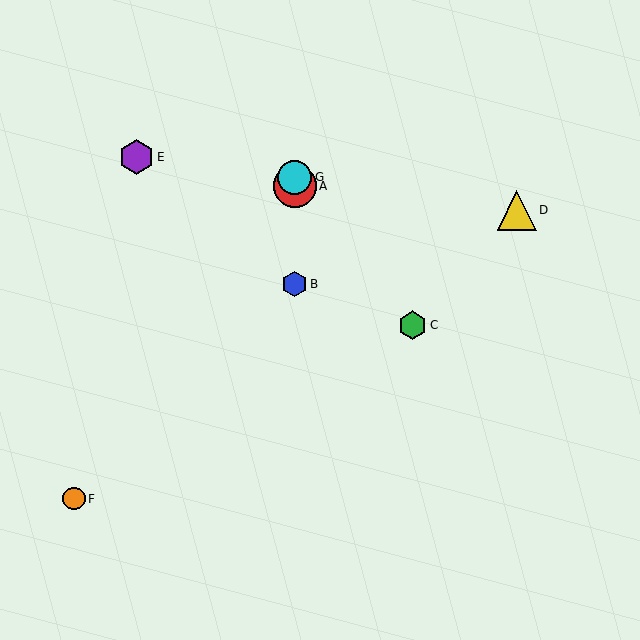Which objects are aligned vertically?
Objects A, B, G are aligned vertically.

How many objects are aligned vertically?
3 objects (A, B, G) are aligned vertically.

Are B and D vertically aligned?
No, B is at x≈295 and D is at x≈517.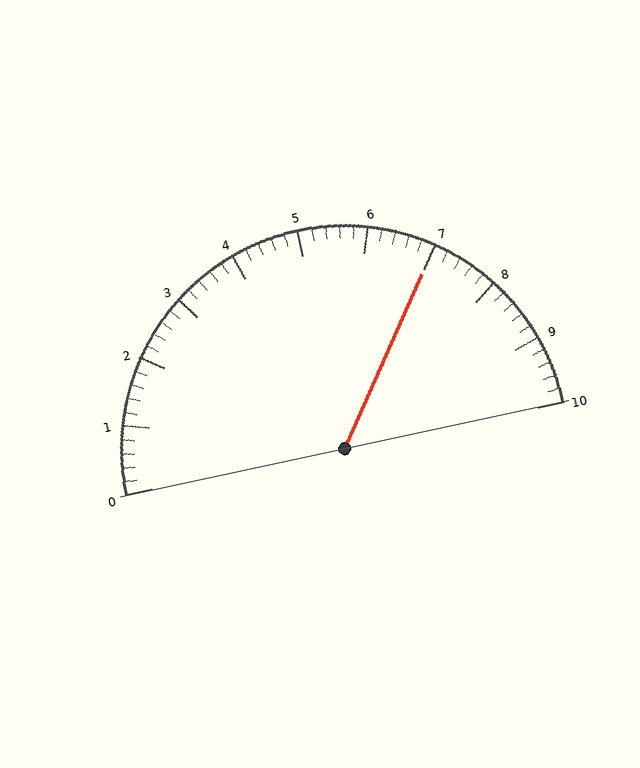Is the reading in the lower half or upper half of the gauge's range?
The reading is in the upper half of the range (0 to 10).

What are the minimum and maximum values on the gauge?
The gauge ranges from 0 to 10.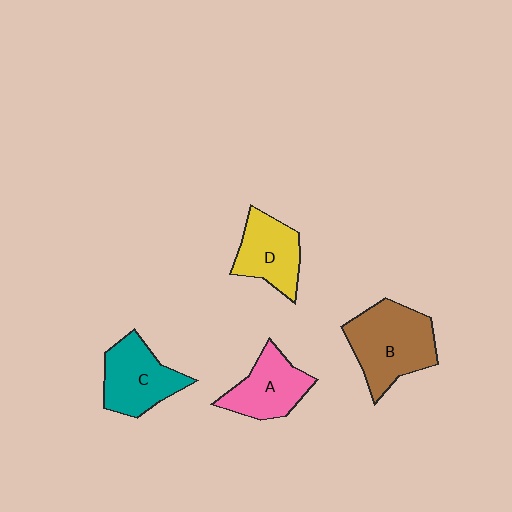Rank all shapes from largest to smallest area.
From largest to smallest: B (brown), C (teal), D (yellow), A (pink).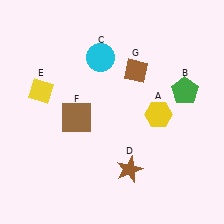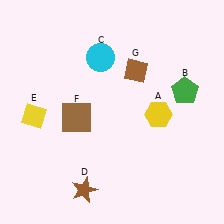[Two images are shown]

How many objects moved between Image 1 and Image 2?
2 objects moved between the two images.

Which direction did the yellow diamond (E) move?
The yellow diamond (E) moved down.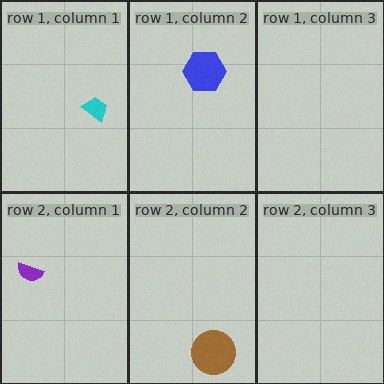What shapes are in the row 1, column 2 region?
The blue hexagon.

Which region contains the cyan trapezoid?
The row 1, column 1 region.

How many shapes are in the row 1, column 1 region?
1.